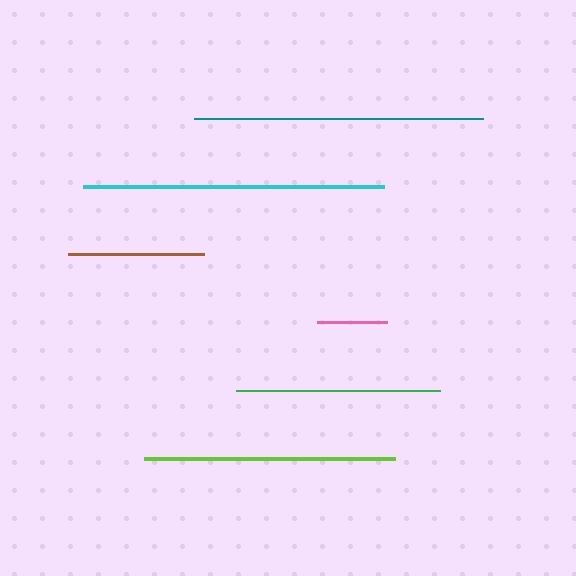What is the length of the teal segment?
The teal segment is approximately 289 pixels long.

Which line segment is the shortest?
The pink line is the shortest at approximately 70 pixels.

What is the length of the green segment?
The green segment is approximately 204 pixels long.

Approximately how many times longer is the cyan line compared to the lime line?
The cyan line is approximately 1.2 times the length of the lime line.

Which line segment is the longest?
The cyan line is the longest at approximately 301 pixels.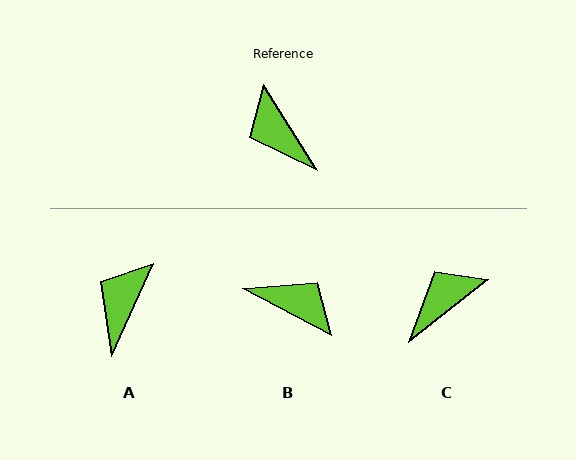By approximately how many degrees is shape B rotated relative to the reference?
Approximately 150 degrees clockwise.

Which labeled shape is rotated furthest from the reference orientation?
B, about 150 degrees away.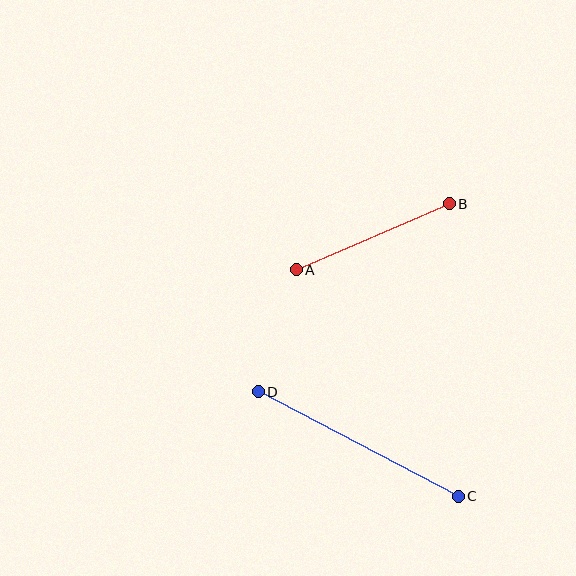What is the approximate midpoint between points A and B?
The midpoint is at approximately (373, 237) pixels.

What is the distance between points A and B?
The distance is approximately 166 pixels.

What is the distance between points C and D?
The distance is approximately 226 pixels.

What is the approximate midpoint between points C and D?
The midpoint is at approximately (358, 444) pixels.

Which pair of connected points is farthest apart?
Points C and D are farthest apart.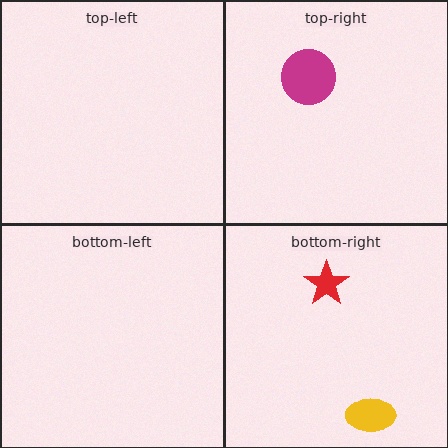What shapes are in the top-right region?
The magenta circle.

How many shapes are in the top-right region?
1.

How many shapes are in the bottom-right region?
2.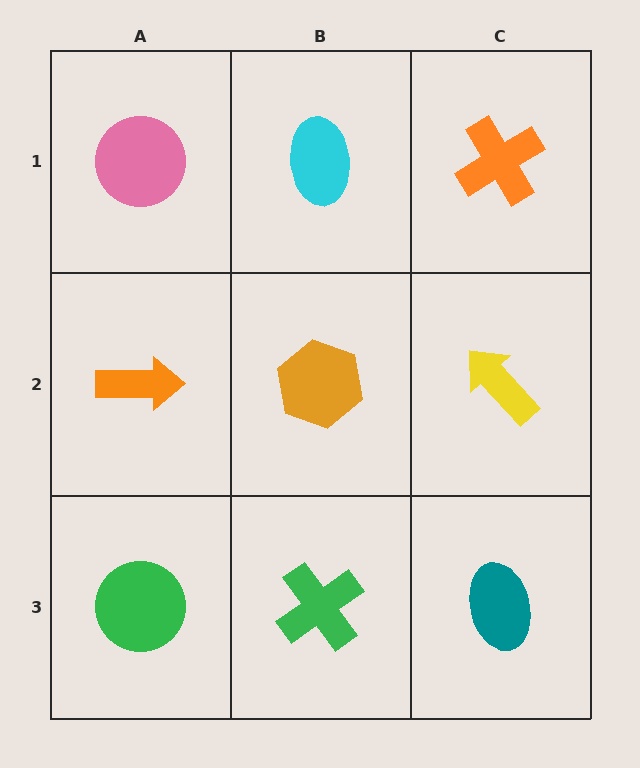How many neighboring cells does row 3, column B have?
3.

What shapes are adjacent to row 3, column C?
A yellow arrow (row 2, column C), a green cross (row 3, column B).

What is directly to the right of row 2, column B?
A yellow arrow.